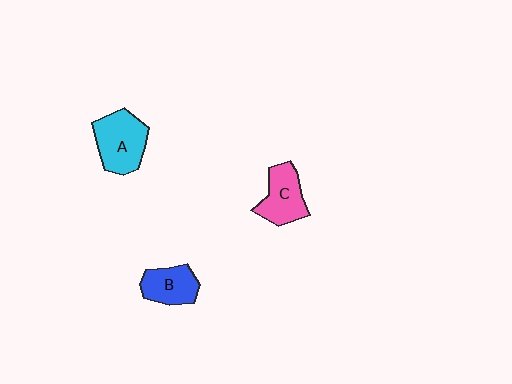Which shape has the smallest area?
Shape B (blue).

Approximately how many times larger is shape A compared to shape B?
Approximately 1.4 times.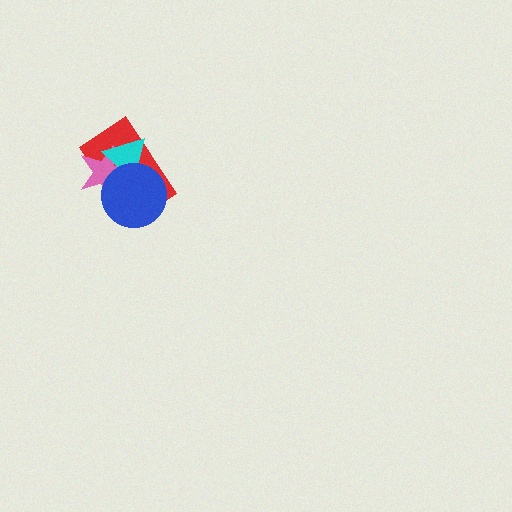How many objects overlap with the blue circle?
3 objects overlap with the blue circle.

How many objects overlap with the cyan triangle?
3 objects overlap with the cyan triangle.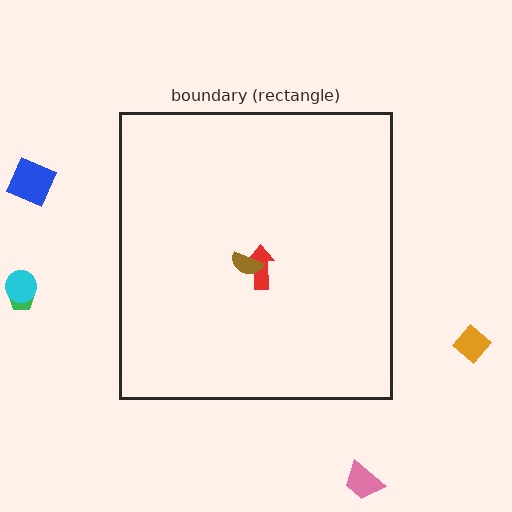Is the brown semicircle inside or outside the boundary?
Inside.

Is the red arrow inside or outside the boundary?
Inside.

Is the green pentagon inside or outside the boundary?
Outside.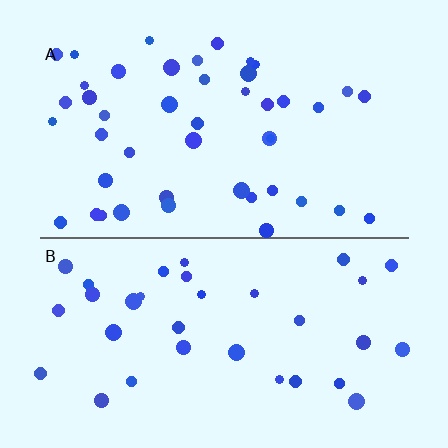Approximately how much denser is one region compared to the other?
Approximately 1.4× — region A over region B.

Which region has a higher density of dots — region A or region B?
A (the top).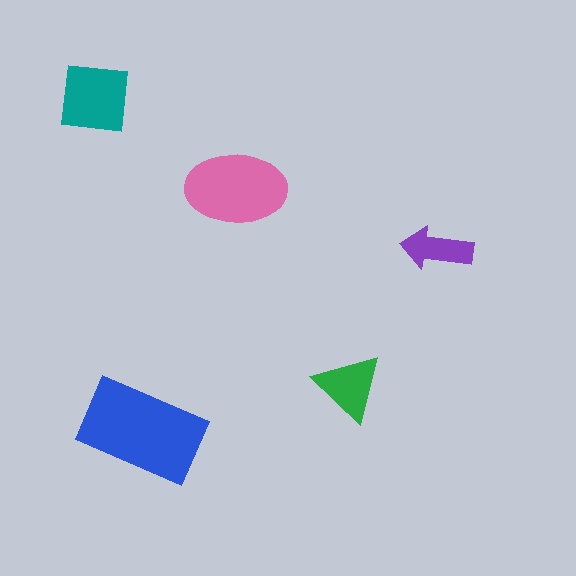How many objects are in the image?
There are 5 objects in the image.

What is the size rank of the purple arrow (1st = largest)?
5th.